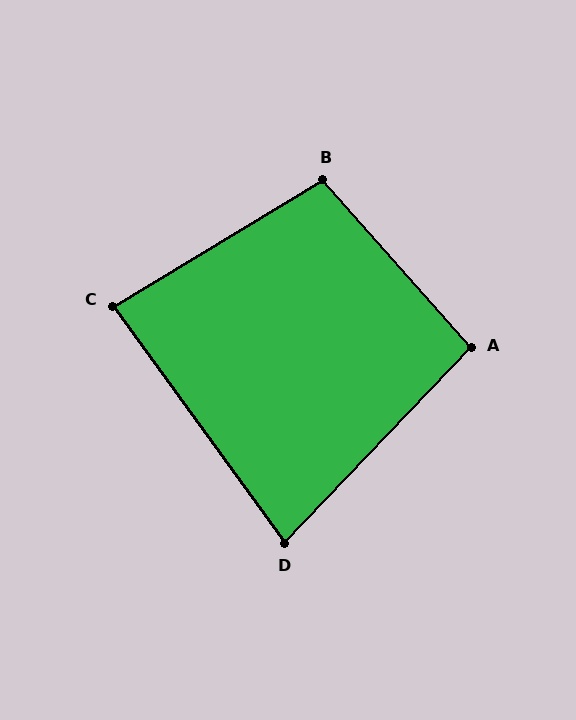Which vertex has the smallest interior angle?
D, at approximately 80 degrees.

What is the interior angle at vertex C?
Approximately 85 degrees (approximately right).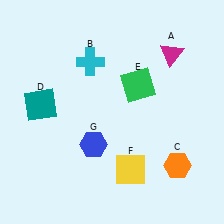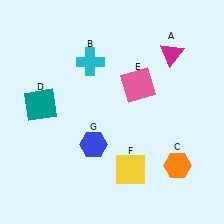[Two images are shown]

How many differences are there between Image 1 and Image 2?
There is 1 difference between the two images.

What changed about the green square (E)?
In Image 1, E is green. In Image 2, it changed to pink.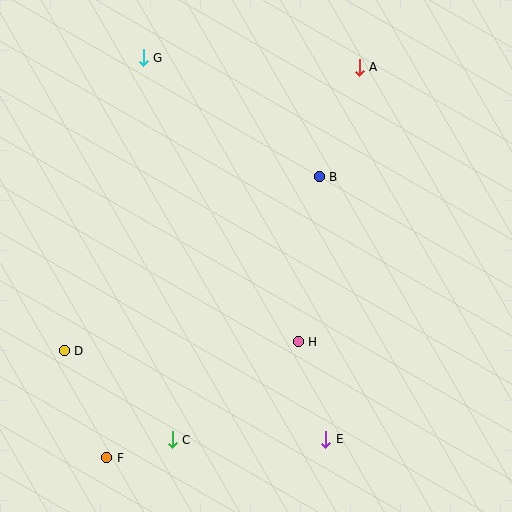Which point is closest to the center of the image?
Point H at (298, 342) is closest to the center.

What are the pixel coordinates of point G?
Point G is at (143, 58).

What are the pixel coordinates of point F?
Point F is at (107, 458).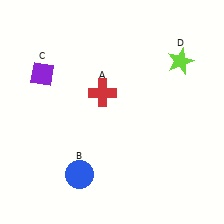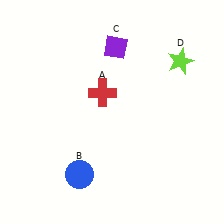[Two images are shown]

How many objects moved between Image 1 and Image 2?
1 object moved between the two images.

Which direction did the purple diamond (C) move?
The purple diamond (C) moved right.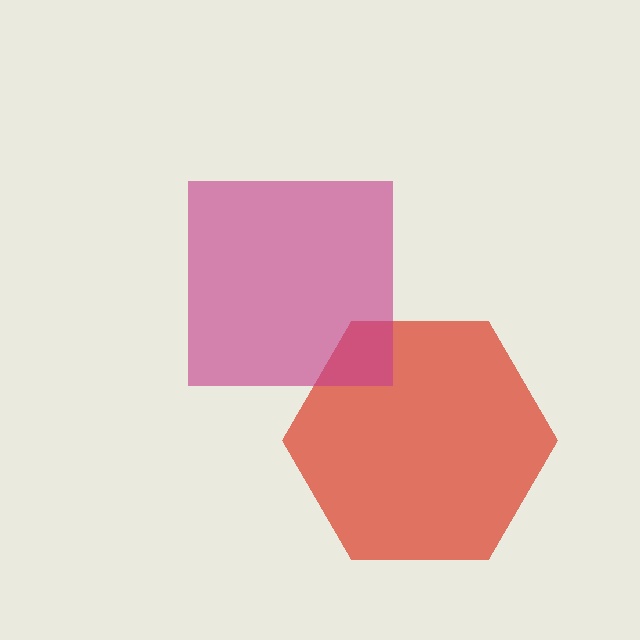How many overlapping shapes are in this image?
There are 2 overlapping shapes in the image.